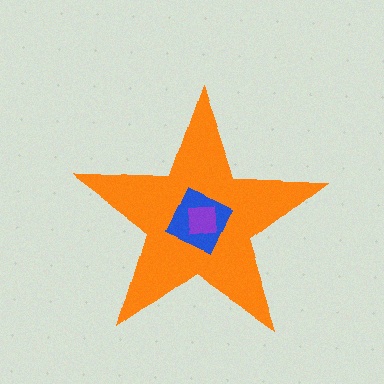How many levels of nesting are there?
3.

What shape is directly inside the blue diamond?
The purple square.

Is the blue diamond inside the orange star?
Yes.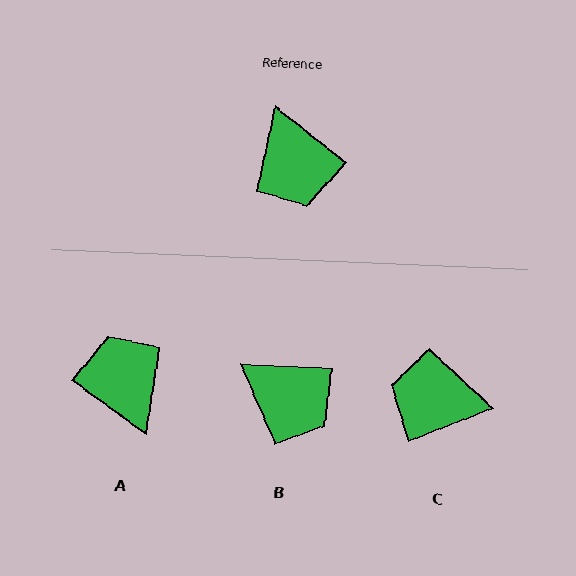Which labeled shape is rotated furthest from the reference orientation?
A, about 176 degrees away.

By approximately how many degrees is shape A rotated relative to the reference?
Approximately 176 degrees clockwise.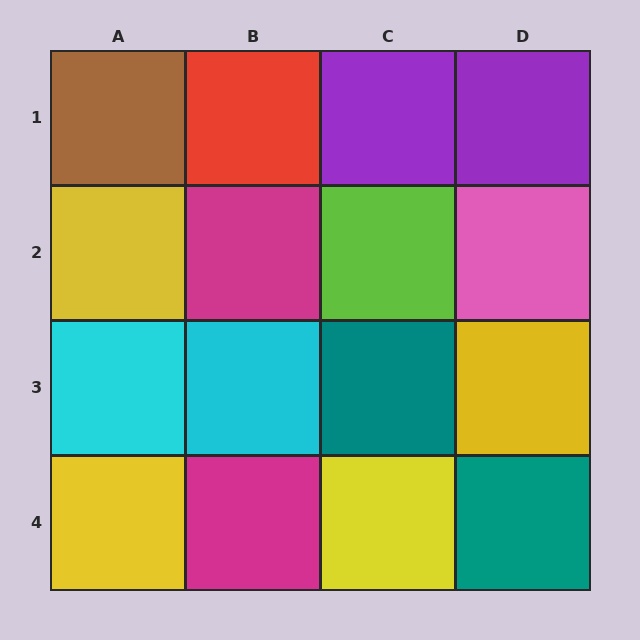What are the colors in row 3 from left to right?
Cyan, cyan, teal, yellow.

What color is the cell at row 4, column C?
Yellow.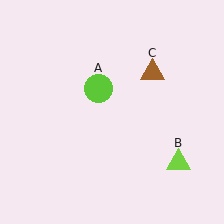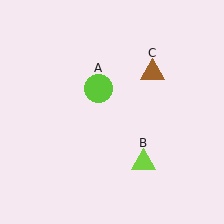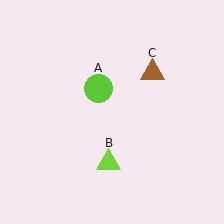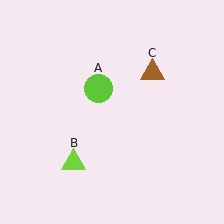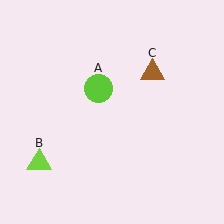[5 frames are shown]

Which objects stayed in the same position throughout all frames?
Lime circle (object A) and brown triangle (object C) remained stationary.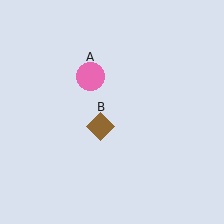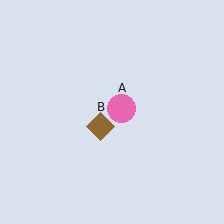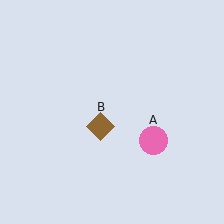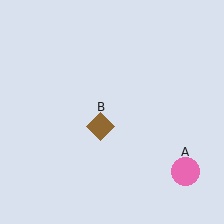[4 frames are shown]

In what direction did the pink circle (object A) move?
The pink circle (object A) moved down and to the right.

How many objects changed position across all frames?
1 object changed position: pink circle (object A).